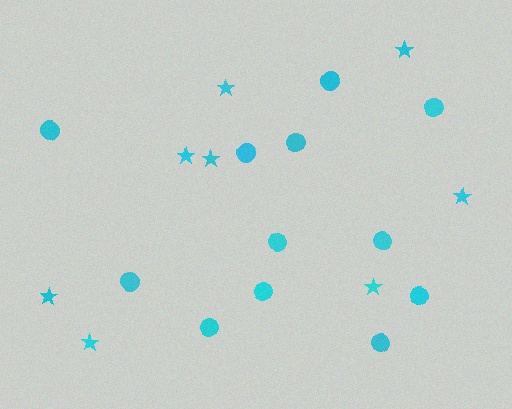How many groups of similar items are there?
There are 2 groups: one group of circles (12) and one group of stars (8).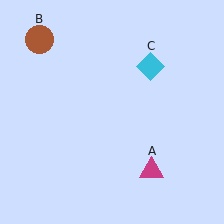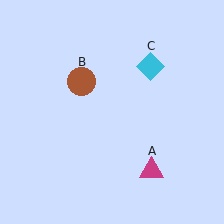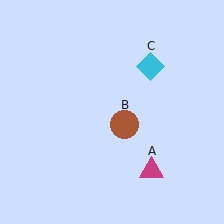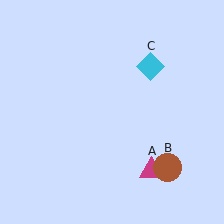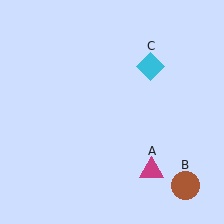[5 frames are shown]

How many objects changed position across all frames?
1 object changed position: brown circle (object B).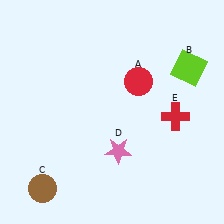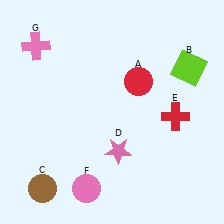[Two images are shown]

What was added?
A pink circle (F), a pink cross (G) were added in Image 2.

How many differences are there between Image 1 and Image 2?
There are 2 differences between the two images.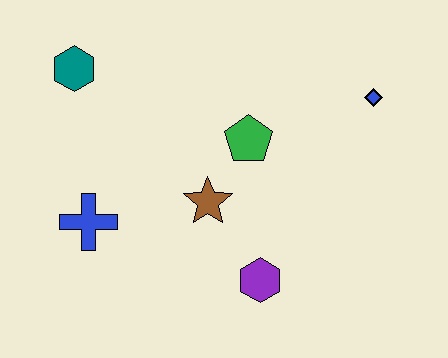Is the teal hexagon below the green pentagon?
No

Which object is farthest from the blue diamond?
The blue cross is farthest from the blue diamond.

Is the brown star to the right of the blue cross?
Yes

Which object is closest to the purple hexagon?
The brown star is closest to the purple hexagon.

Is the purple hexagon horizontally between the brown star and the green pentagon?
No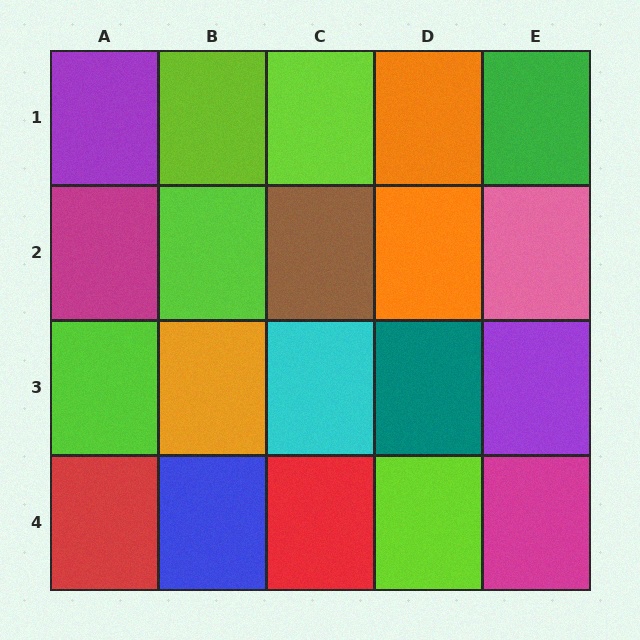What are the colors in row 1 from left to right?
Purple, lime, lime, orange, green.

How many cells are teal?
1 cell is teal.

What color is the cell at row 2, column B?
Lime.